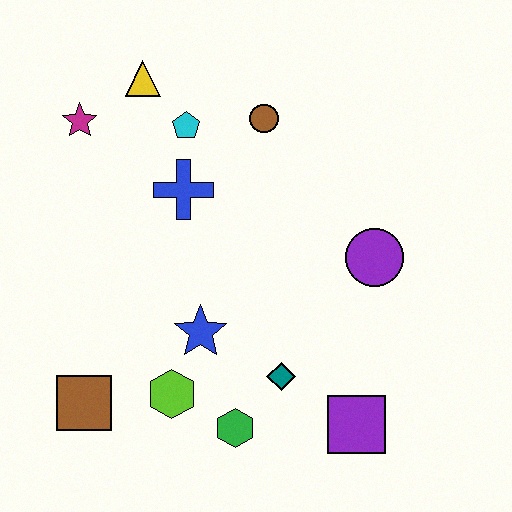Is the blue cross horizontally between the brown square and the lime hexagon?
No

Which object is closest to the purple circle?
The teal diamond is closest to the purple circle.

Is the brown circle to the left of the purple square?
Yes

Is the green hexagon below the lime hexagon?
Yes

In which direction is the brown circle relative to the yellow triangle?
The brown circle is to the right of the yellow triangle.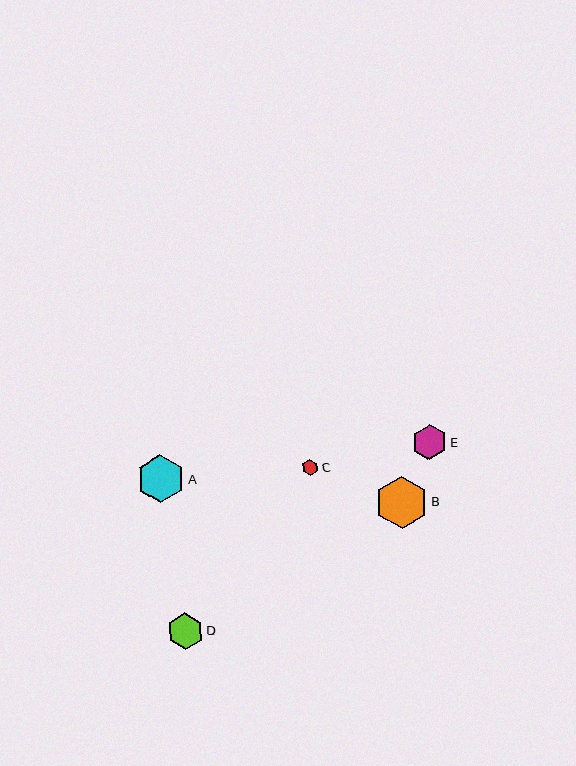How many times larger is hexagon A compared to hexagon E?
Hexagon A is approximately 1.4 times the size of hexagon E.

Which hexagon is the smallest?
Hexagon C is the smallest with a size of approximately 16 pixels.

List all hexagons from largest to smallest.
From largest to smallest: B, A, D, E, C.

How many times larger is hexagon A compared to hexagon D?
Hexagon A is approximately 1.3 times the size of hexagon D.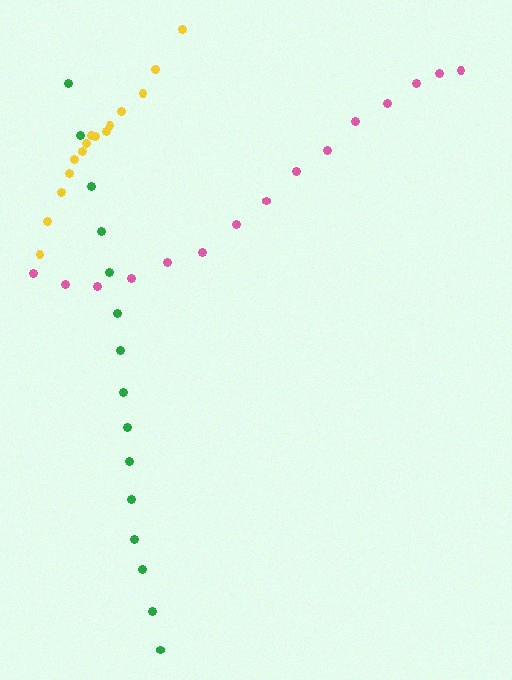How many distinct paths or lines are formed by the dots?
There are 3 distinct paths.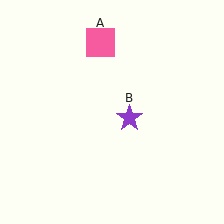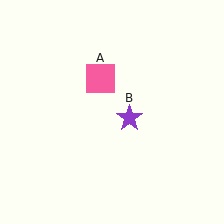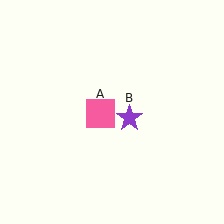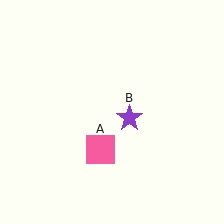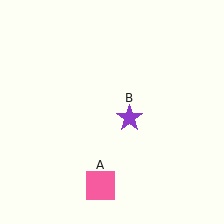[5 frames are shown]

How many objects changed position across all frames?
1 object changed position: pink square (object A).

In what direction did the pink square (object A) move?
The pink square (object A) moved down.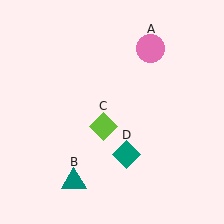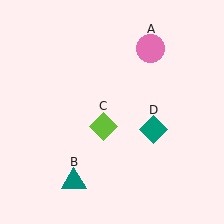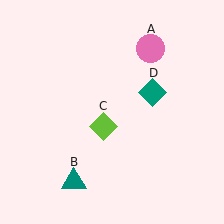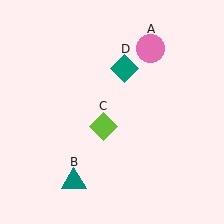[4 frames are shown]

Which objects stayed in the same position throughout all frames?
Pink circle (object A) and teal triangle (object B) and lime diamond (object C) remained stationary.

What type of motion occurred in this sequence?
The teal diamond (object D) rotated counterclockwise around the center of the scene.